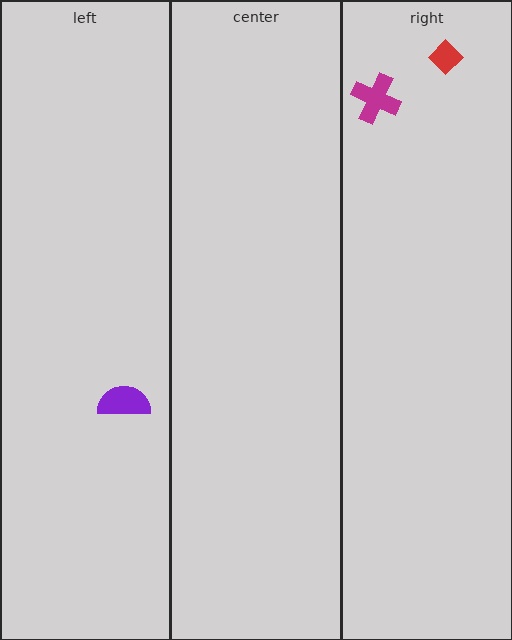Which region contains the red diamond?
The right region.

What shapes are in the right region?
The red diamond, the magenta cross.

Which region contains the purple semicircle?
The left region.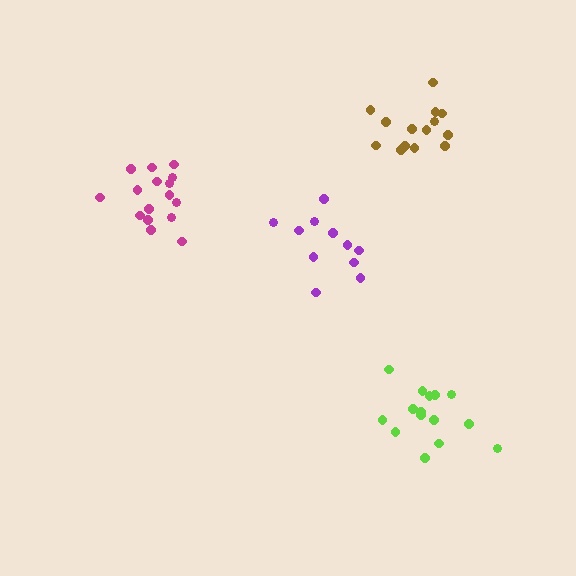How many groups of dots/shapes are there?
There are 4 groups.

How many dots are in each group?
Group 1: 14 dots, Group 2: 16 dots, Group 3: 11 dots, Group 4: 15 dots (56 total).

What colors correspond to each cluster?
The clusters are colored: brown, magenta, purple, lime.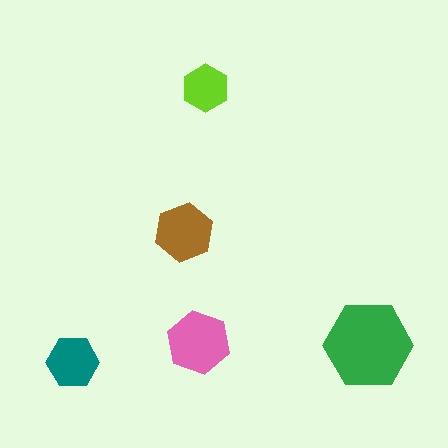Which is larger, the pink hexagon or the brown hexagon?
The pink one.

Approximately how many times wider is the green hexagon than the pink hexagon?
About 1.5 times wider.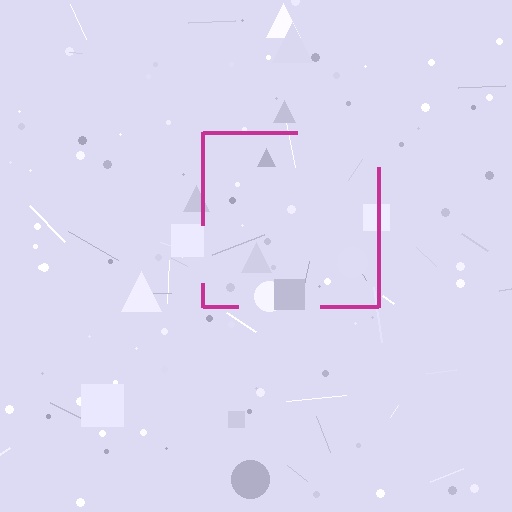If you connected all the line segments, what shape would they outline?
They would outline a square.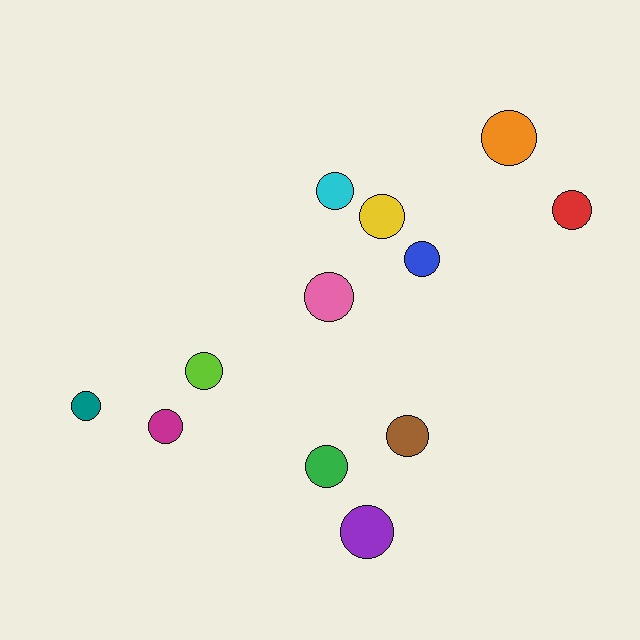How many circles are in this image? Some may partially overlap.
There are 12 circles.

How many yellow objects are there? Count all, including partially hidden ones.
There is 1 yellow object.